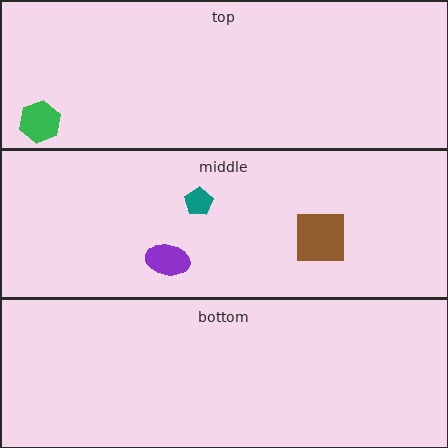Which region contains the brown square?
The middle region.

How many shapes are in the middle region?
3.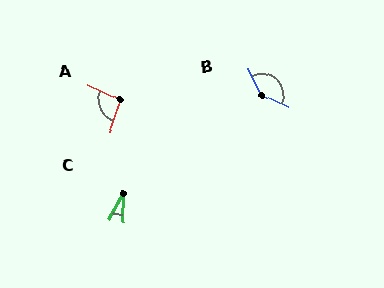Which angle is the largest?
B, at approximately 140 degrees.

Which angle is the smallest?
C, at approximately 27 degrees.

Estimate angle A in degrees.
Approximately 95 degrees.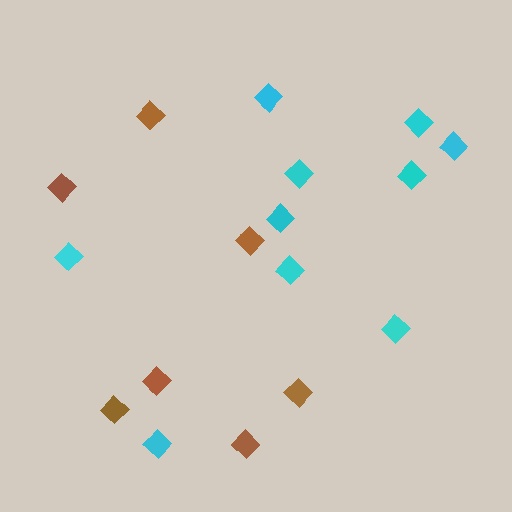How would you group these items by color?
There are 2 groups: one group of brown diamonds (7) and one group of cyan diamonds (10).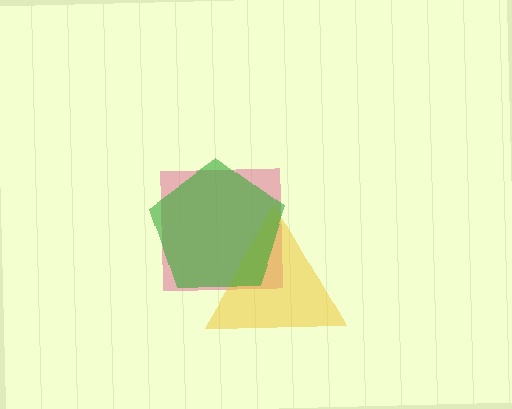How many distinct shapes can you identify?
There are 3 distinct shapes: a pink square, a yellow triangle, a green pentagon.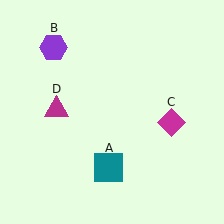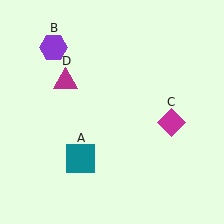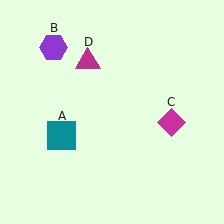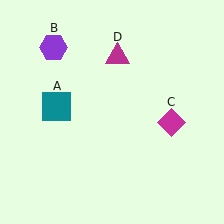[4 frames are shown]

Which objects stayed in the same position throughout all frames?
Purple hexagon (object B) and magenta diamond (object C) remained stationary.